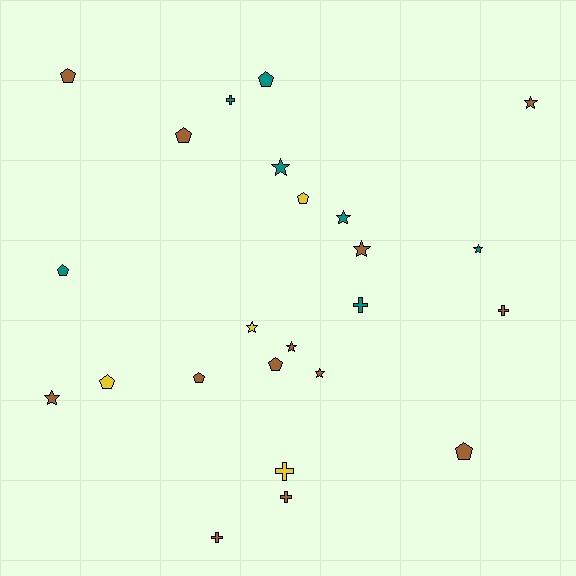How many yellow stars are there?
There is 1 yellow star.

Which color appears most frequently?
Brown, with 13 objects.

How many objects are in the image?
There are 24 objects.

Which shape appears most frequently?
Pentagon, with 9 objects.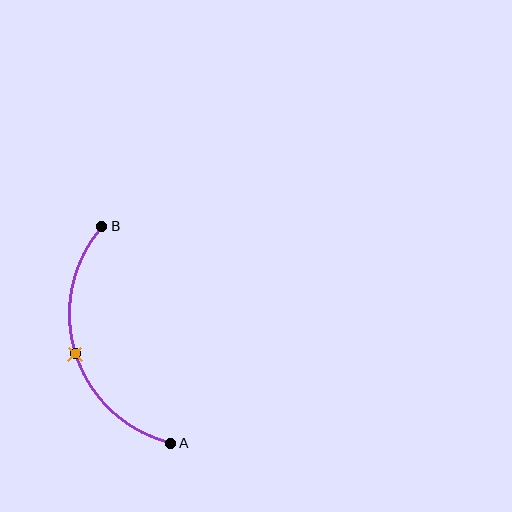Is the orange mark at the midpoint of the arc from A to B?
Yes. The orange mark lies on the arc at equal arc-length from both A and B — it is the arc midpoint.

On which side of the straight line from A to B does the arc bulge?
The arc bulges to the left of the straight line connecting A and B.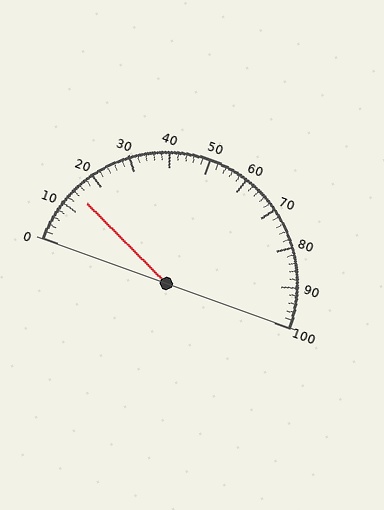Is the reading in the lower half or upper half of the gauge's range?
The reading is in the lower half of the range (0 to 100).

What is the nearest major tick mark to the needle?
The nearest major tick mark is 10.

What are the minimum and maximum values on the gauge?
The gauge ranges from 0 to 100.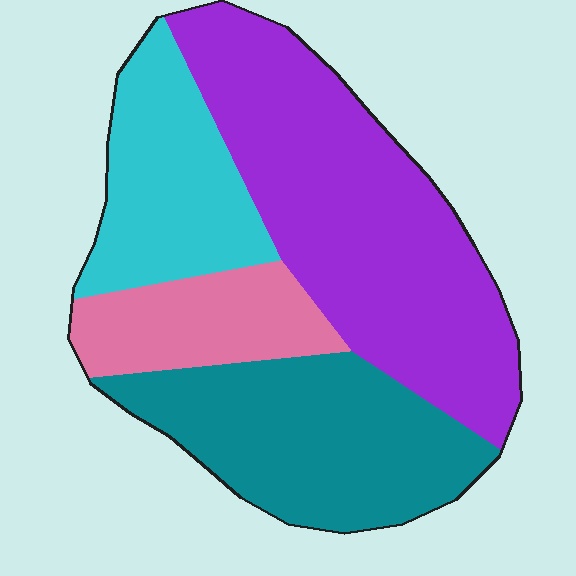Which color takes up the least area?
Pink, at roughly 15%.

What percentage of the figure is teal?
Teal takes up about one quarter (1/4) of the figure.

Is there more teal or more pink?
Teal.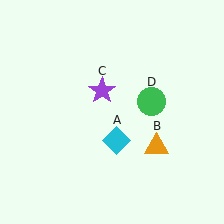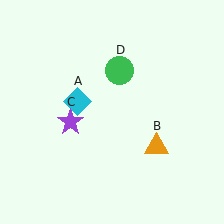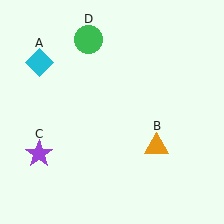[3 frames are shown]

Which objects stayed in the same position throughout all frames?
Orange triangle (object B) remained stationary.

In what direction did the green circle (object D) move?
The green circle (object D) moved up and to the left.